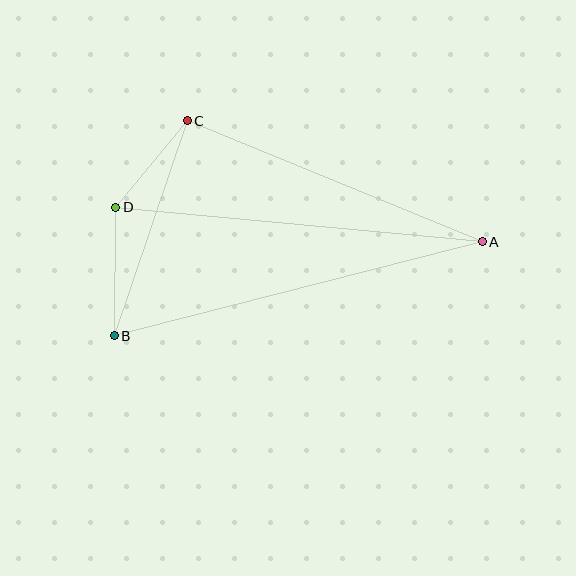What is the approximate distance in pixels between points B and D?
The distance between B and D is approximately 129 pixels.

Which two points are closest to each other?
Points C and D are closest to each other.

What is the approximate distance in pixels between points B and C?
The distance between B and C is approximately 227 pixels.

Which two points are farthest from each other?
Points A and B are farthest from each other.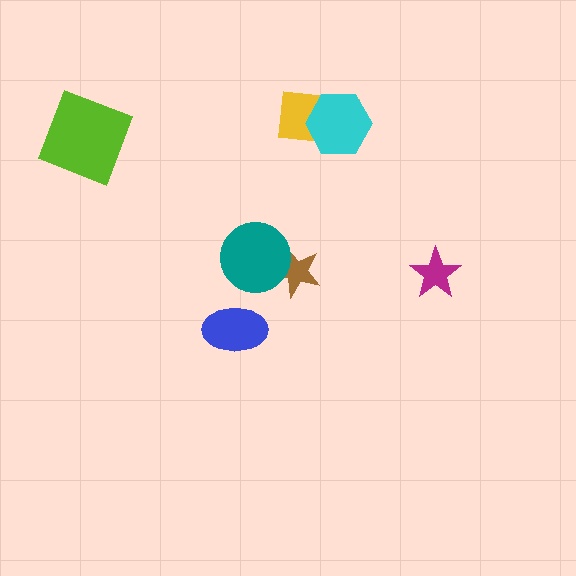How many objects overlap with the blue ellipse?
0 objects overlap with the blue ellipse.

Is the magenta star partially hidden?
No, no other shape covers it.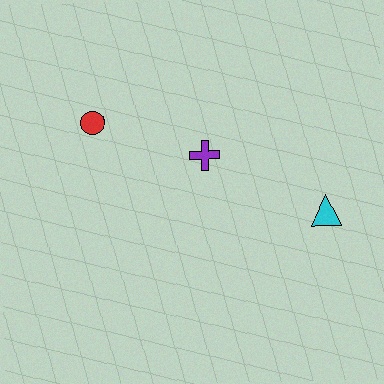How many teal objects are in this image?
There are no teal objects.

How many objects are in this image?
There are 3 objects.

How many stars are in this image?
There are no stars.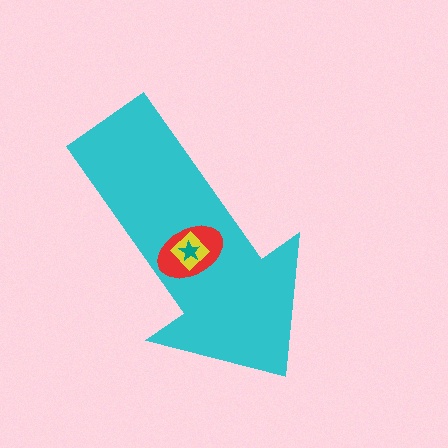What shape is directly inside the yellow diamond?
The teal star.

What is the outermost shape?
The cyan arrow.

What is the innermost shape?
The teal star.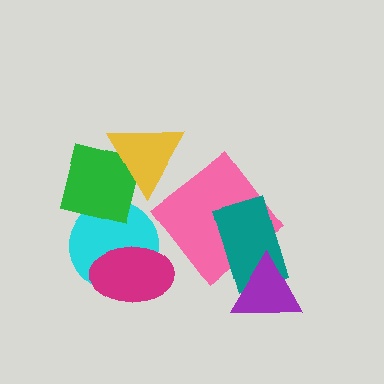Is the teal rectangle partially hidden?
Yes, it is partially covered by another shape.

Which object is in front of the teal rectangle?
The purple triangle is in front of the teal rectangle.